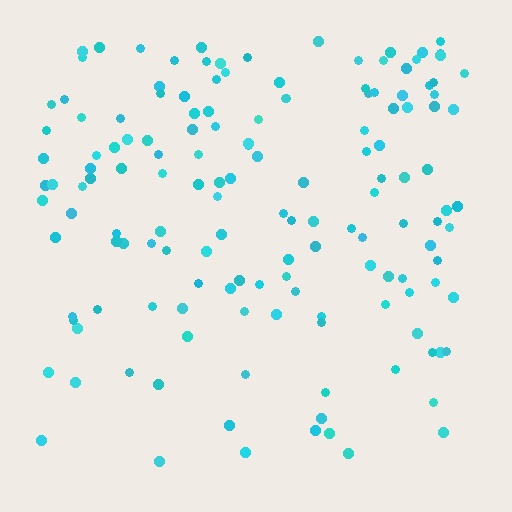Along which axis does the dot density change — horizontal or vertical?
Vertical.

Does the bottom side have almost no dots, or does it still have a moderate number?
Still a moderate number, just noticeably fewer than the top.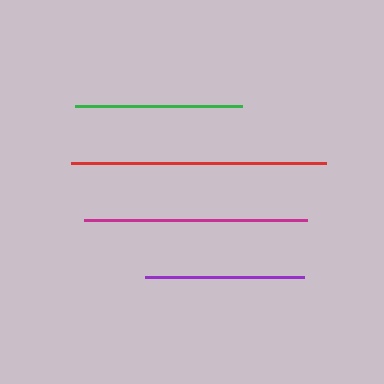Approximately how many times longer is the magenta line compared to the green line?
The magenta line is approximately 1.3 times the length of the green line.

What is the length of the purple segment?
The purple segment is approximately 159 pixels long.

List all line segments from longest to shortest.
From longest to shortest: red, magenta, green, purple.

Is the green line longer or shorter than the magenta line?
The magenta line is longer than the green line.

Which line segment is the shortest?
The purple line is the shortest at approximately 159 pixels.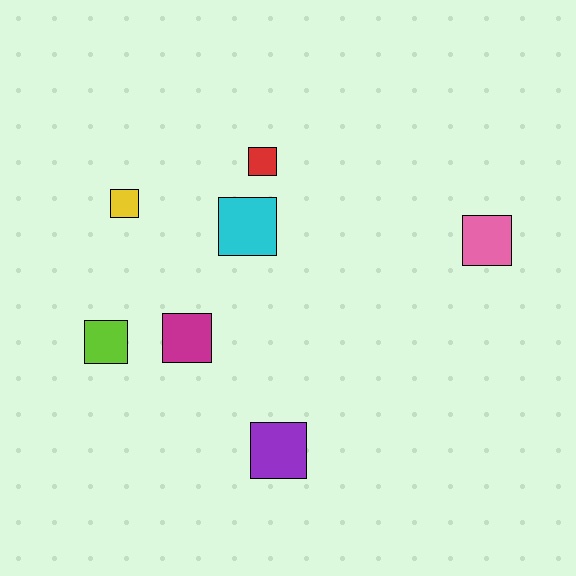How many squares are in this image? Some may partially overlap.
There are 7 squares.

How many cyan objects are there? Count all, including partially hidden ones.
There is 1 cyan object.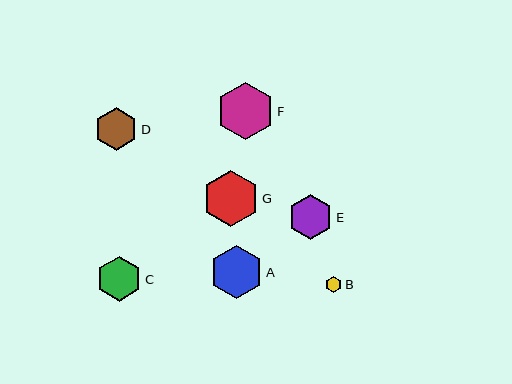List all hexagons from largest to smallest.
From largest to smallest: F, G, A, C, E, D, B.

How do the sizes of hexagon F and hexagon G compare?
Hexagon F and hexagon G are approximately the same size.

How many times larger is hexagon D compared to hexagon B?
Hexagon D is approximately 2.6 times the size of hexagon B.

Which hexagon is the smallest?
Hexagon B is the smallest with a size of approximately 16 pixels.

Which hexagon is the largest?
Hexagon F is the largest with a size of approximately 57 pixels.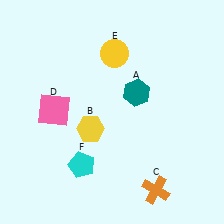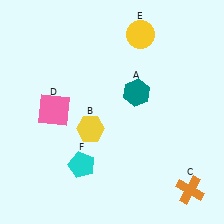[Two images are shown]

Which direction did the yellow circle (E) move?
The yellow circle (E) moved right.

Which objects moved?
The objects that moved are: the orange cross (C), the yellow circle (E).